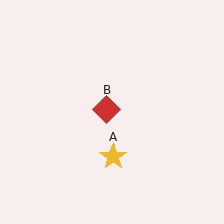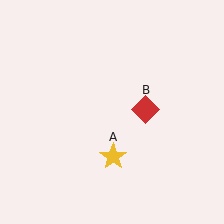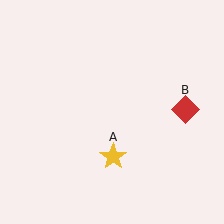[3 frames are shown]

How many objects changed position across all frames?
1 object changed position: red diamond (object B).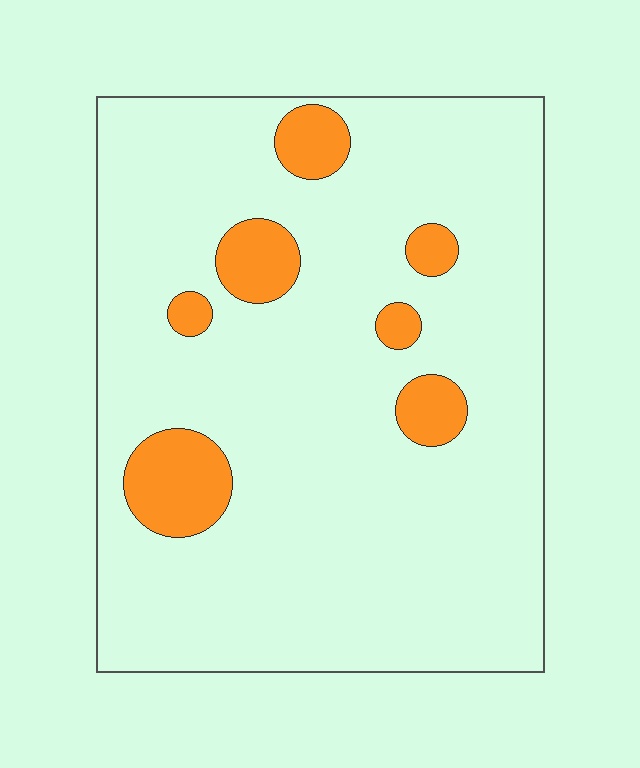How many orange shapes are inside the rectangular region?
7.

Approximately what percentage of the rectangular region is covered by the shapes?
Approximately 10%.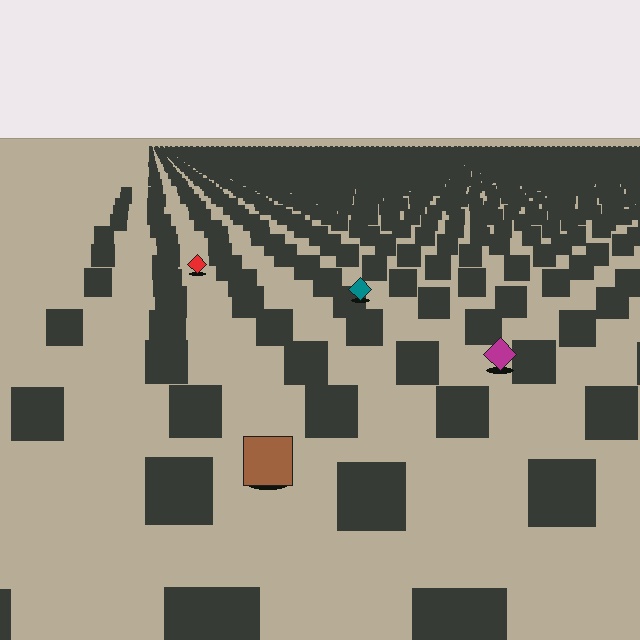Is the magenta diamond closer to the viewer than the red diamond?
Yes. The magenta diamond is closer — you can tell from the texture gradient: the ground texture is coarser near it.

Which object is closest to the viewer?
The brown square is closest. The texture marks near it are larger and more spread out.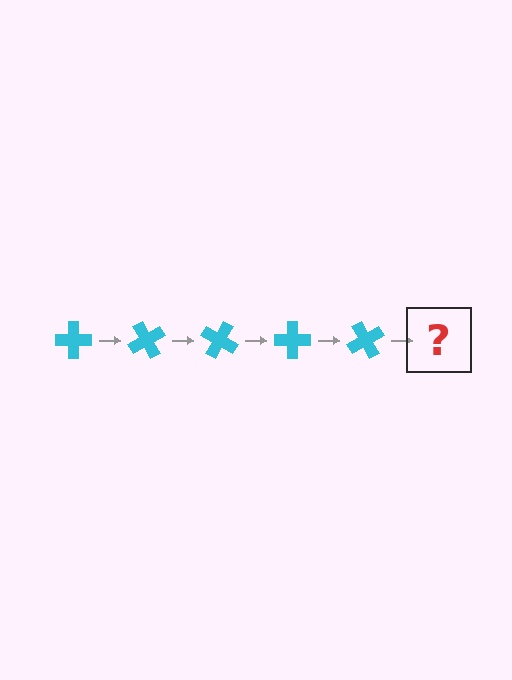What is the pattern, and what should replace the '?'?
The pattern is that the cross rotates 60 degrees each step. The '?' should be a cyan cross rotated 300 degrees.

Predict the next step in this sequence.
The next step is a cyan cross rotated 300 degrees.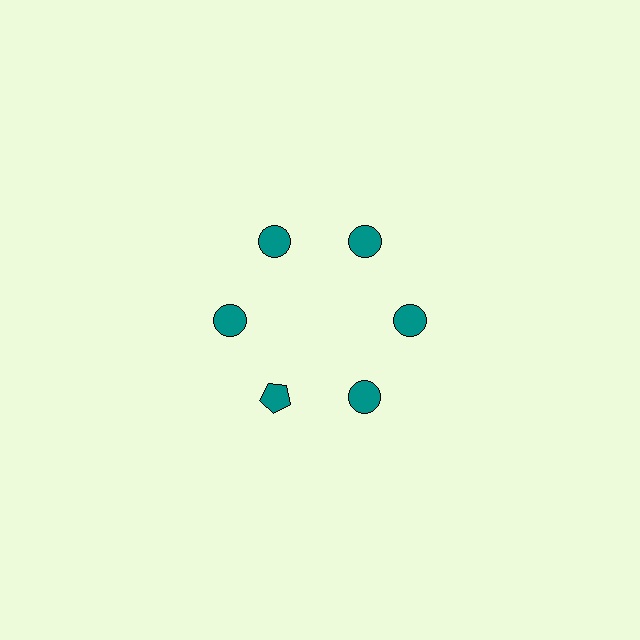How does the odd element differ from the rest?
It has a different shape: pentagon instead of circle.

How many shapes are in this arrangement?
There are 6 shapes arranged in a ring pattern.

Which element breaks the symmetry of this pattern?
The teal pentagon at roughly the 7 o'clock position breaks the symmetry. All other shapes are teal circles.